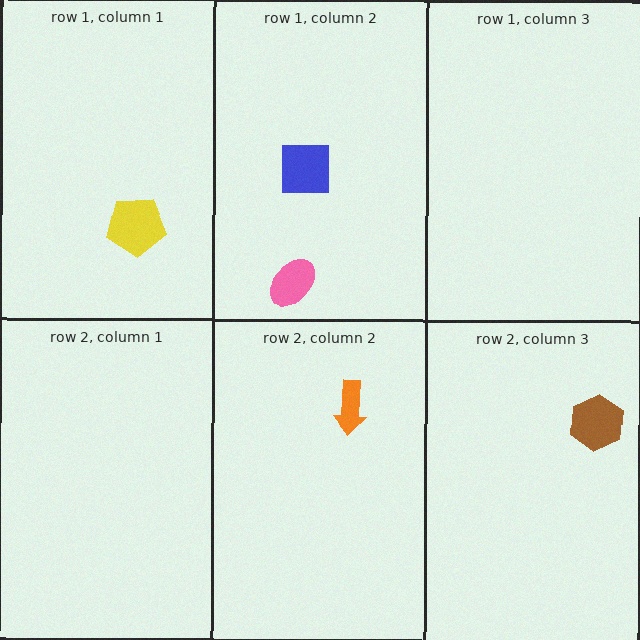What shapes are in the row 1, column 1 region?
The yellow pentagon.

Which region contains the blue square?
The row 1, column 2 region.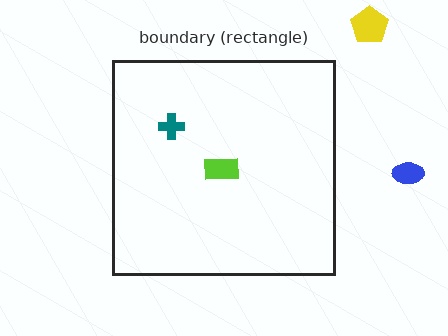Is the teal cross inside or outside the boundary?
Inside.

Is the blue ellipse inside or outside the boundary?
Outside.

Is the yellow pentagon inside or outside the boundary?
Outside.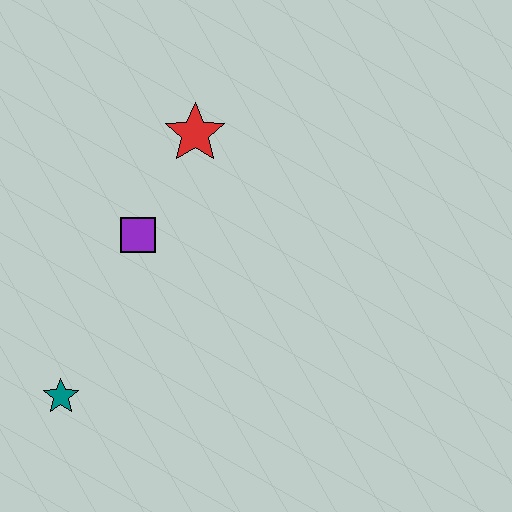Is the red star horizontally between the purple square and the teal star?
No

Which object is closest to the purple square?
The red star is closest to the purple square.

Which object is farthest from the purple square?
The teal star is farthest from the purple square.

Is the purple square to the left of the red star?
Yes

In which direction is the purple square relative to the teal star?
The purple square is above the teal star.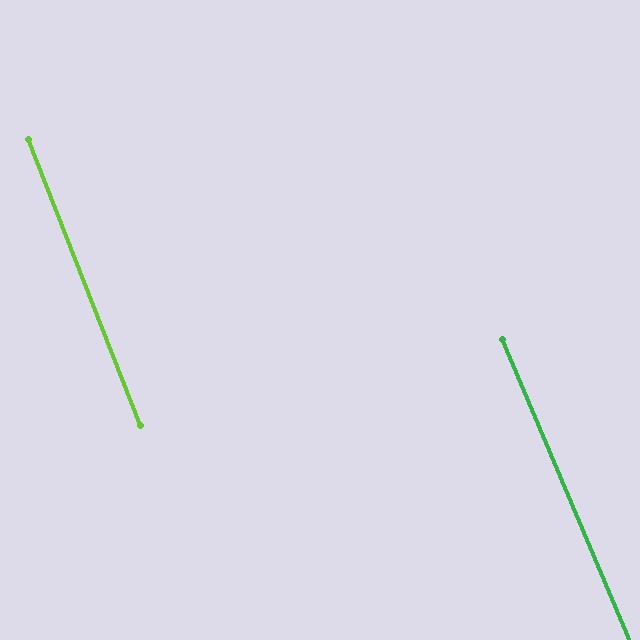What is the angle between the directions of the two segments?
Approximately 2 degrees.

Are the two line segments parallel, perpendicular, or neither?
Parallel — their directions differ by only 1.5°.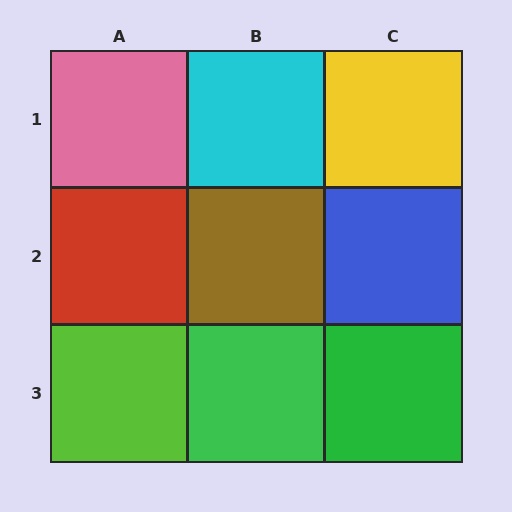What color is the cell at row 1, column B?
Cyan.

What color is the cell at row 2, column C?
Blue.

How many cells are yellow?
1 cell is yellow.